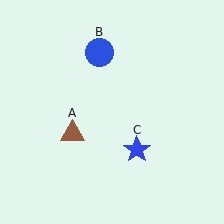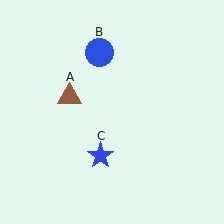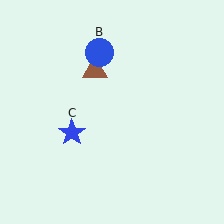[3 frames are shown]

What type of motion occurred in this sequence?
The brown triangle (object A), blue star (object C) rotated clockwise around the center of the scene.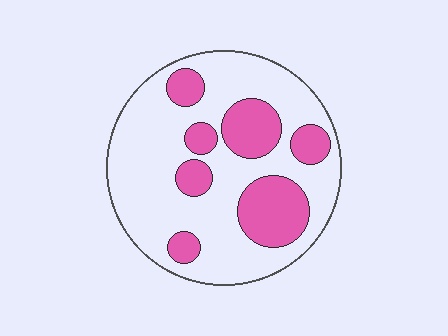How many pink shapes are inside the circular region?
7.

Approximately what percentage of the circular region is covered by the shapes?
Approximately 30%.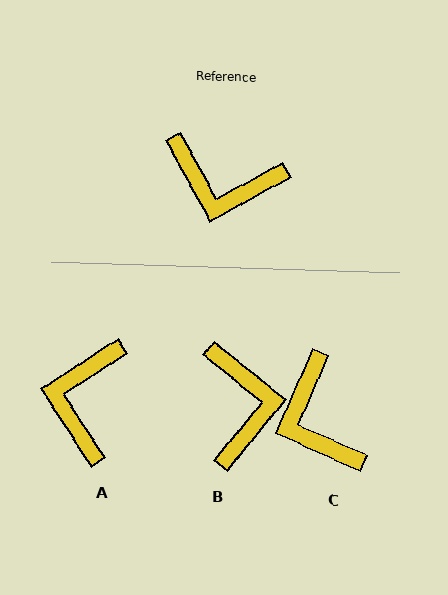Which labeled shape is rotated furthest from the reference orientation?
B, about 112 degrees away.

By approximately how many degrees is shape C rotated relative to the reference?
Approximately 53 degrees clockwise.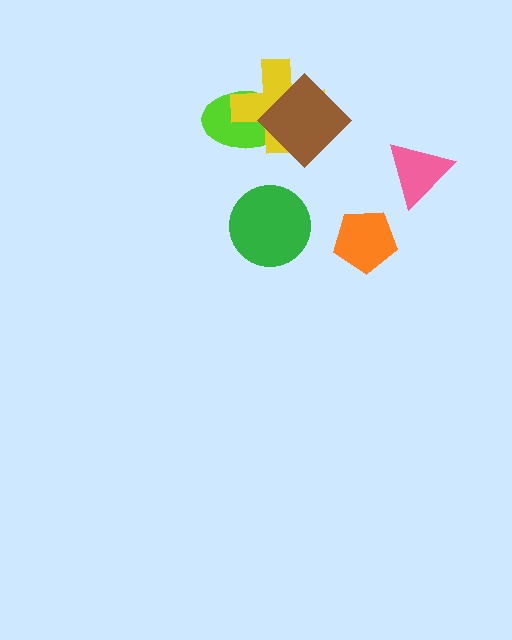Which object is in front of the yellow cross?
The brown diamond is in front of the yellow cross.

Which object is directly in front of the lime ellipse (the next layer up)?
The yellow cross is directly in front of the lime ellipse.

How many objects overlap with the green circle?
0 objects overlap with the green circle.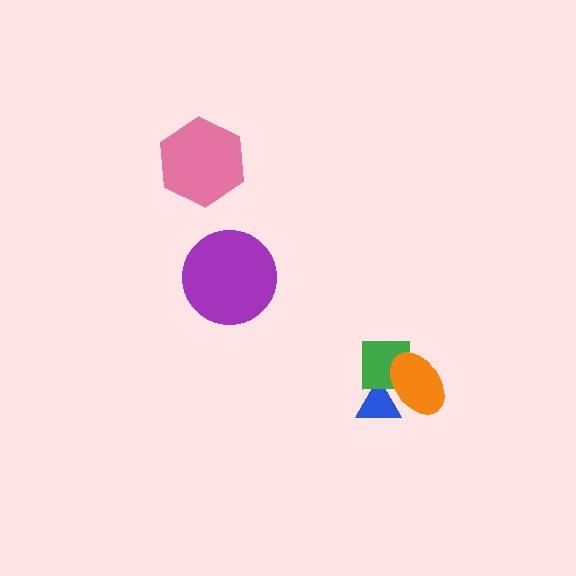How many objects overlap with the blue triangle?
2 objects overlap with the blue triangle.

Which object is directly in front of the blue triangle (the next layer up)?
The green square is directly in front of the blue triangle.